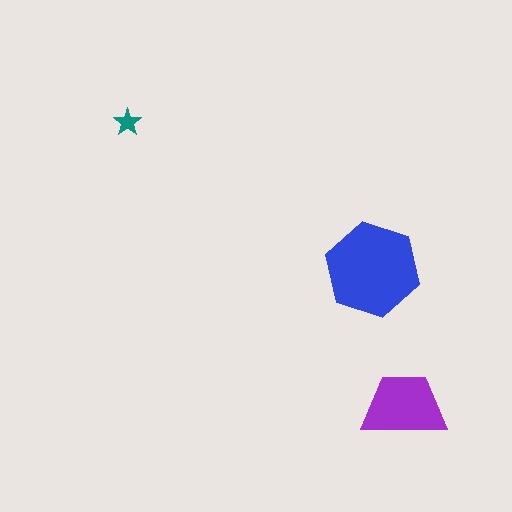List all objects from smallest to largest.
The teal star, the purple trapezoid, the blue hexagon.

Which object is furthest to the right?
The purple trapezoid is rightmost.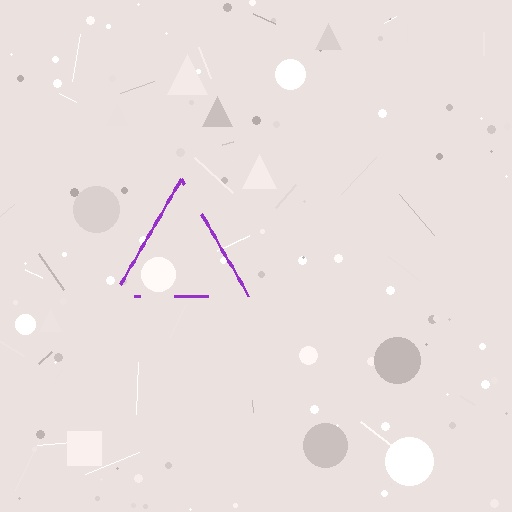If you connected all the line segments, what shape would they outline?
They would outline a triangle.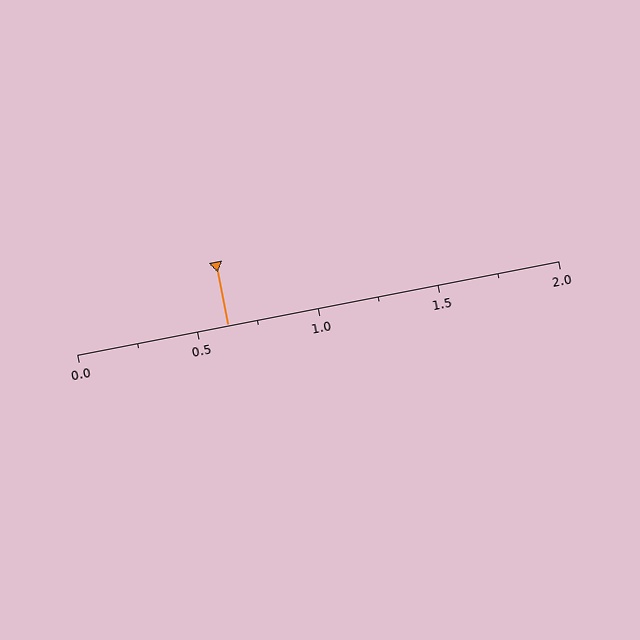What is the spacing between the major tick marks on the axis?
The major ticks are spaced 0.5 apart.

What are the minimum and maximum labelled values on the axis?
The axis runs from 0.0 to 2.0.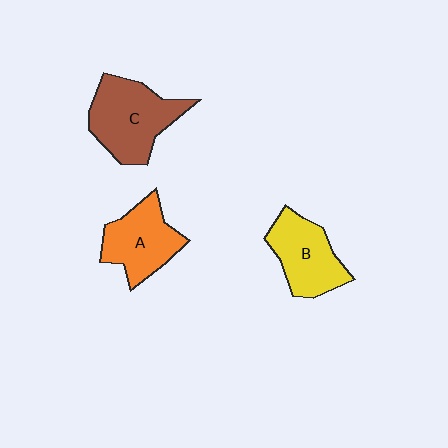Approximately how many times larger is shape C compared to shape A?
Approximately 1.3 times.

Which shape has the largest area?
Shape C (brown).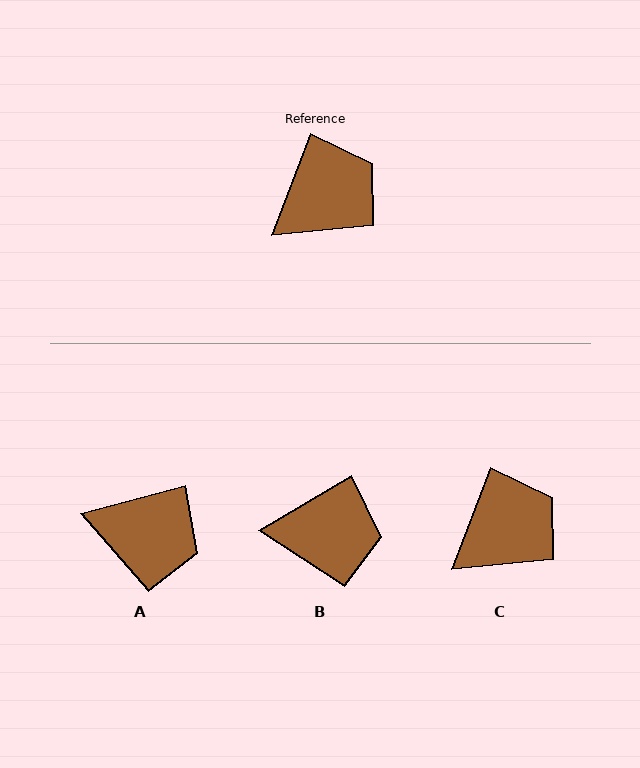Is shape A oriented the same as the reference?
No, it is off by about 54 degrees.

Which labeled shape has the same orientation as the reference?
C.